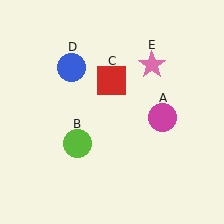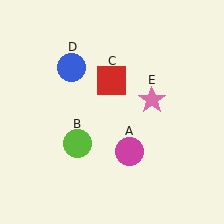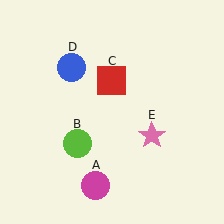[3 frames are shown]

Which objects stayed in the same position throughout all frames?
Lime circle (object B) and red square (object C) and blue circle (object D) remained stationary.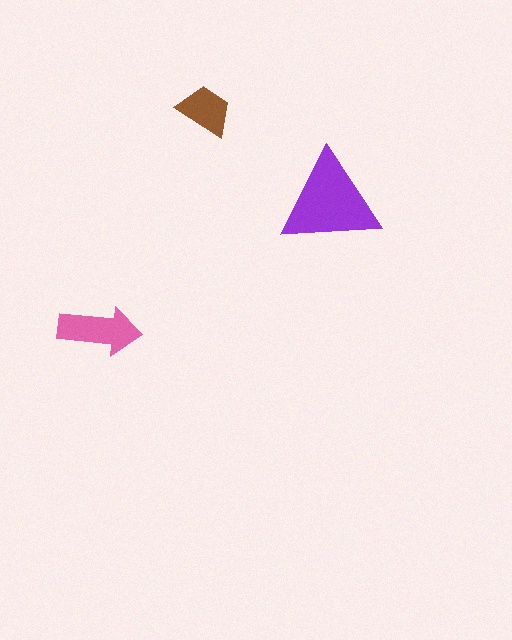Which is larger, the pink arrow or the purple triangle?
The purple triangle.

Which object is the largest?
The purple triangle.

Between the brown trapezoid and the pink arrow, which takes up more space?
The pink arrow.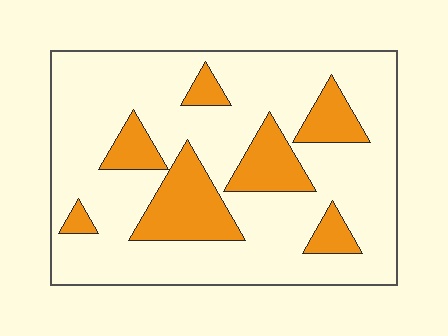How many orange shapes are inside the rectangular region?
7.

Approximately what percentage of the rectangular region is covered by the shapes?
Approximately 25%.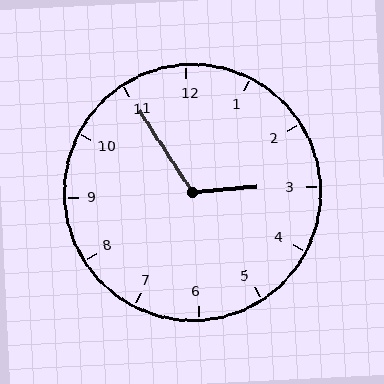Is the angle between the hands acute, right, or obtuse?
It is obtuse.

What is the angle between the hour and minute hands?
Approximately 118 degrees.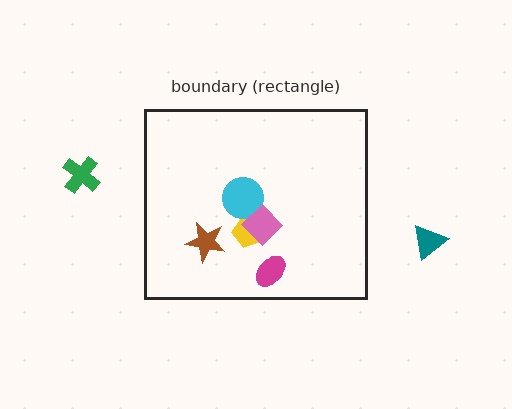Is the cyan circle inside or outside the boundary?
Inside.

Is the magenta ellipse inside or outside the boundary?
Inside.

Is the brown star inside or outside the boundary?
Inside.